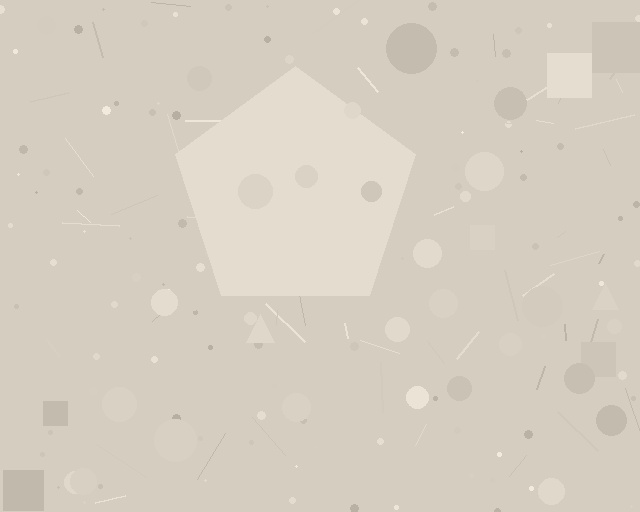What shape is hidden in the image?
A pentagon is hidden in the image.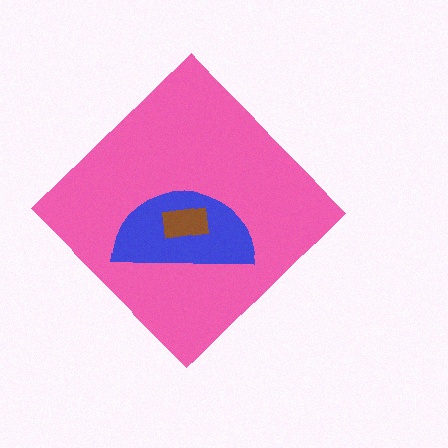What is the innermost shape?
The brown rectangle.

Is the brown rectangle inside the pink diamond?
Yes.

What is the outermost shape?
The pink diamond.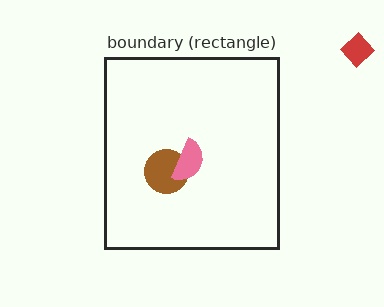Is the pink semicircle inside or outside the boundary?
Inside.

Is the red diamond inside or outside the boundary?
Outside.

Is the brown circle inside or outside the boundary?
Inside.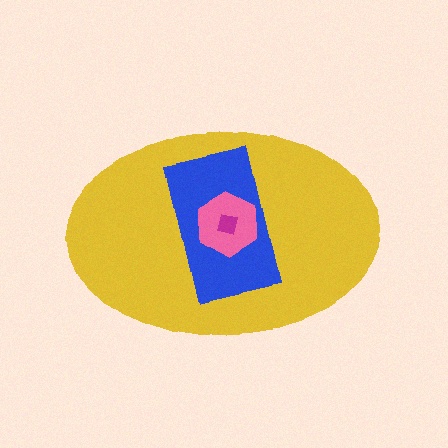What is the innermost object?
The magenta square.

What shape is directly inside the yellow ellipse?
The blue rectangle.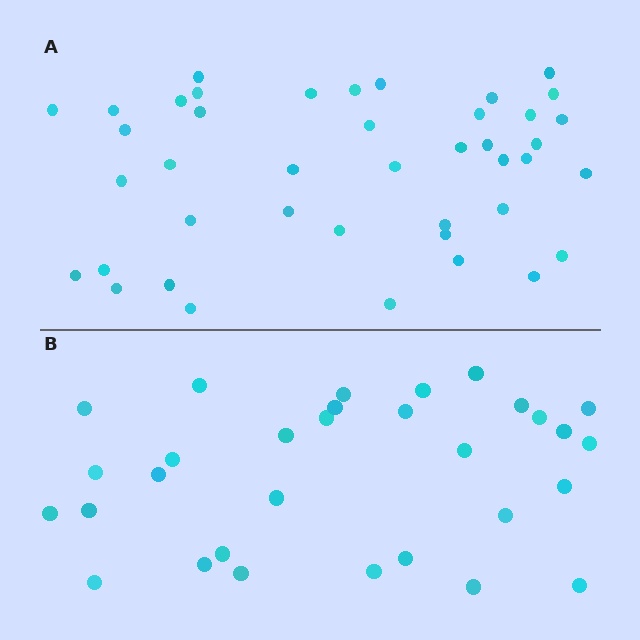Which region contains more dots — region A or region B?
Region A (the top region) has more dots.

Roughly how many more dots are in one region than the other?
Region A has roughly 12 or so more dots than region B.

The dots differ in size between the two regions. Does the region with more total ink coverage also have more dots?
No. Region B has more total ink coverage because its dots are larger, but region A actually contains more individual dots. Total area can be misleading — the number of items is what matters here.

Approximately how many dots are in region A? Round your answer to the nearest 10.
About 40 dots. (The exact count is 42, which rounds to 40.)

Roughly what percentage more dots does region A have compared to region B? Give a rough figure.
About 35% more.